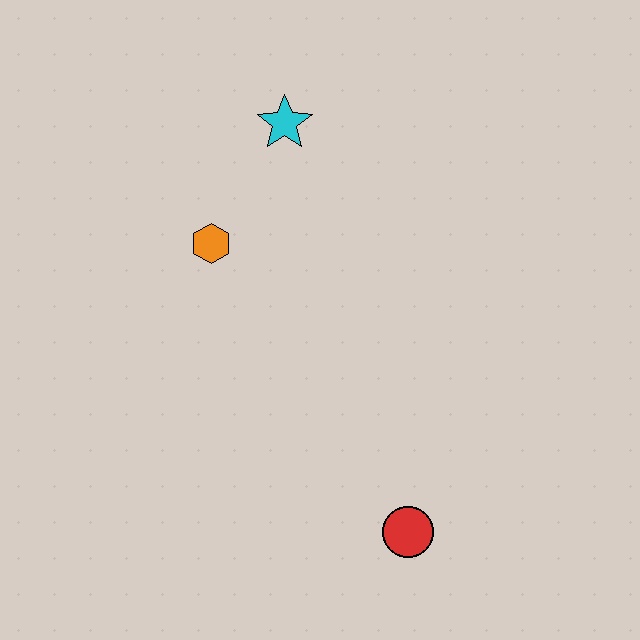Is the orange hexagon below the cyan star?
Yes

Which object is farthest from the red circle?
The cyan star is farthest from the red circle.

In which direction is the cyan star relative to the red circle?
The cyan star is above the red circle.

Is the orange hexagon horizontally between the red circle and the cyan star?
No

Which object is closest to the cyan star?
The orange hexagon is closest to the cyan star.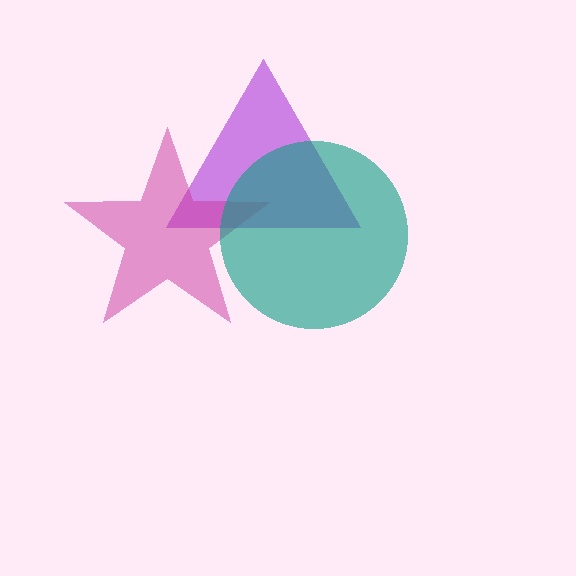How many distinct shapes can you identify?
There are 3 distinct shapes: a purple triangle, a magenta star, a teal circle.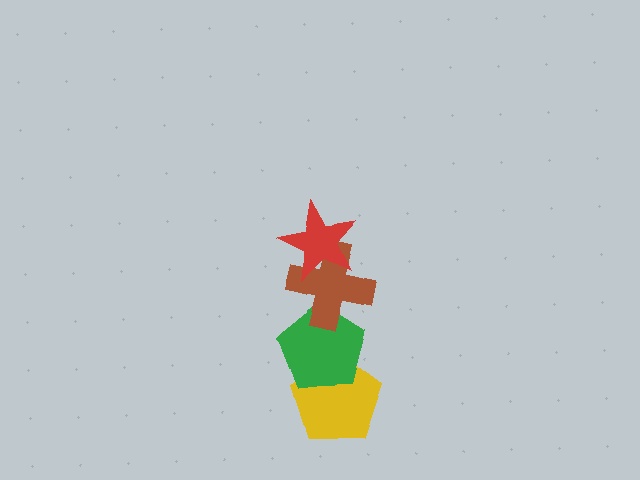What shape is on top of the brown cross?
The red star is on top of the brown cross.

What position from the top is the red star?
The red star is 1st from the top.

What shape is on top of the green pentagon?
The brown cross is on top of the green pentagon.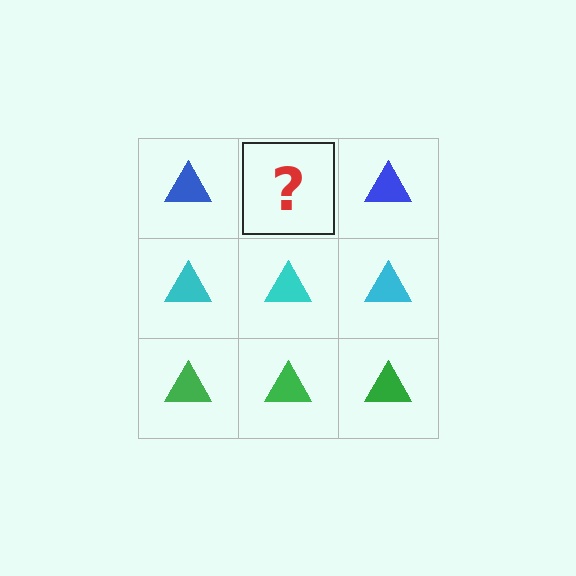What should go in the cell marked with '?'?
The missing cell should contain a blue triangle.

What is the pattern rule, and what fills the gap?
The rule is that each row has a consistent color. The gap should be filled with a blue triangle.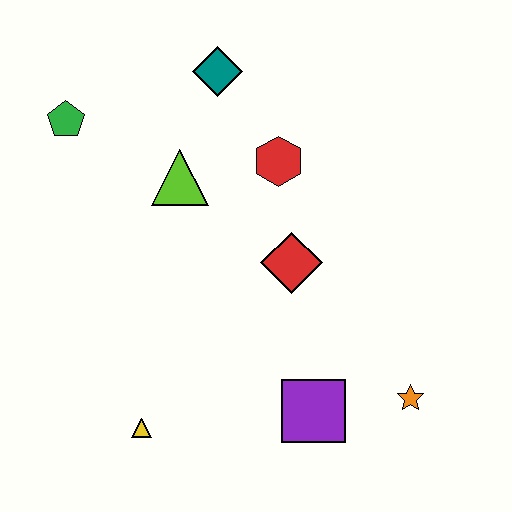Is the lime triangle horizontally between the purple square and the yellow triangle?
Yes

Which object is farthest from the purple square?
The green pentagon is farthest from the purple square.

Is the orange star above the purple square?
Yes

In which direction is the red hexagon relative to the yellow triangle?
The red hexagon is above the yellow triangle.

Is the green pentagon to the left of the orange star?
Yes